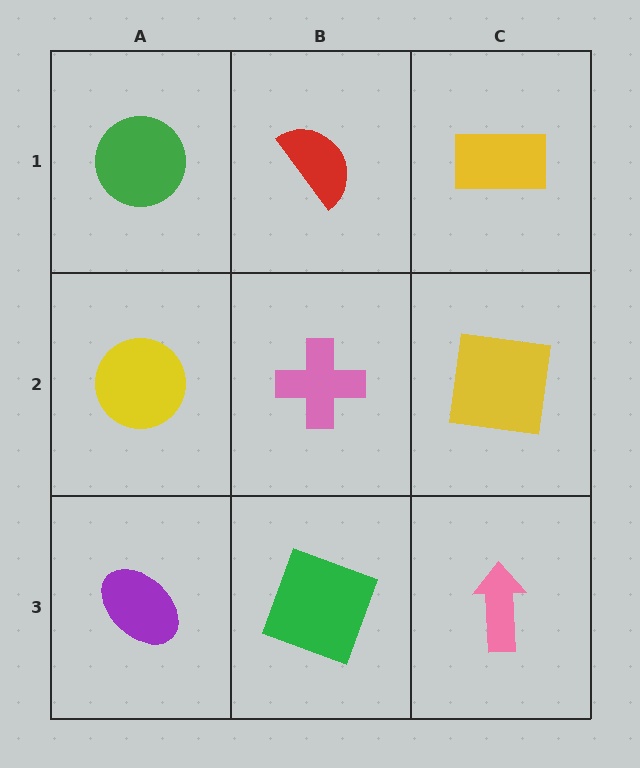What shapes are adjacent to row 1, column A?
A yellow circle (row 2, column A), a red semicircle (row 1, column B).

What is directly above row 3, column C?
A yellow square.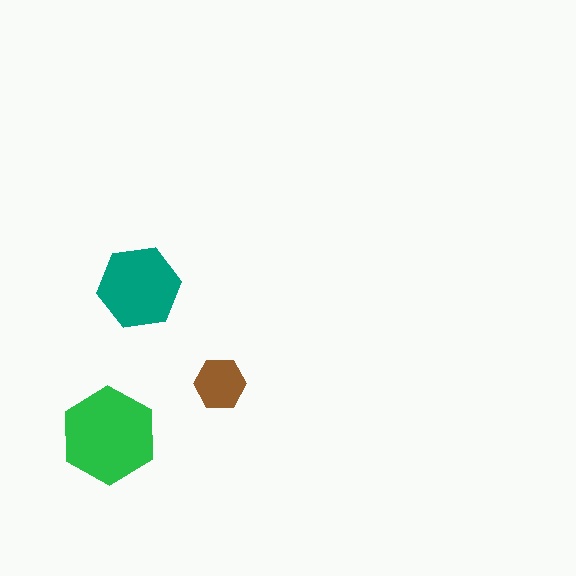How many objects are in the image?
There are 3 objects in the image.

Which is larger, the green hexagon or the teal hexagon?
The green one.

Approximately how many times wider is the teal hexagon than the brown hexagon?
About 1.5 times wider.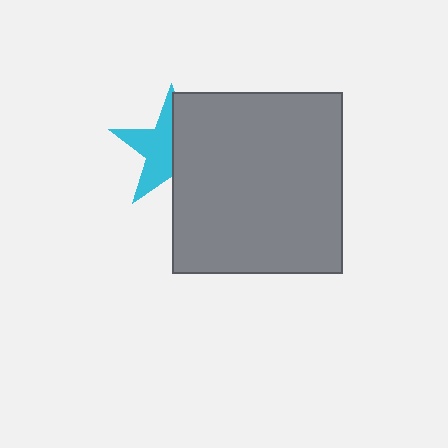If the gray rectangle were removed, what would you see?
You would see the complete cyan star.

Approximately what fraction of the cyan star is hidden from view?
Roughly 50% of the cyan star is hidden behind the gray rectangle.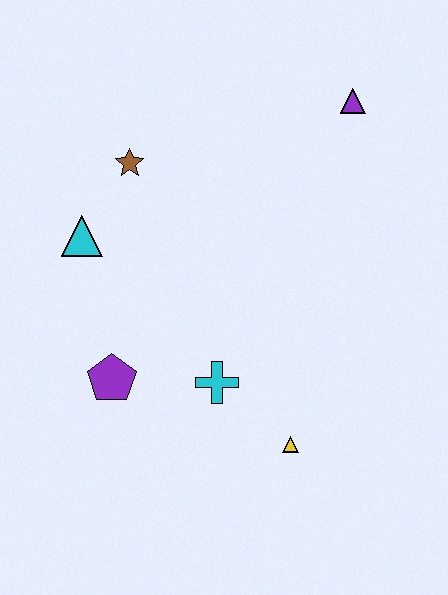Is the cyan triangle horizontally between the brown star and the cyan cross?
No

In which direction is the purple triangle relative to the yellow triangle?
The purple triangle is above the yellow triangle.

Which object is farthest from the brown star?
The yellow triangle is farthest from the brown star.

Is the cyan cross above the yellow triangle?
Yes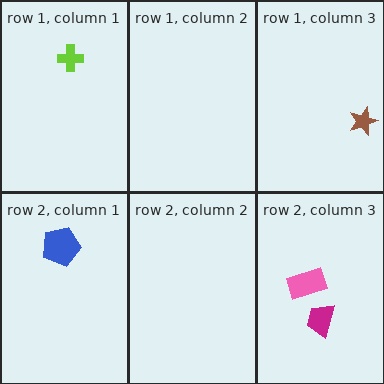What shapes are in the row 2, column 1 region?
The blue pentagon.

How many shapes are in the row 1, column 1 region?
1.